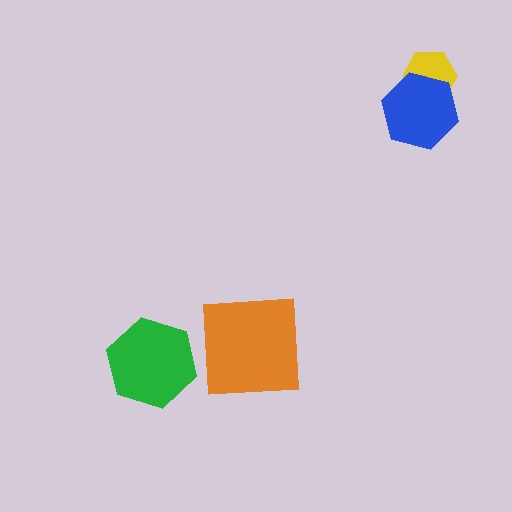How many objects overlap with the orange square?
0 objects overlap with the orange square.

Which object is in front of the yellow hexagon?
The blue hexagon is in front of the yellow hexagon.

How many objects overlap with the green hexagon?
0 objects overlap with the green hexagon.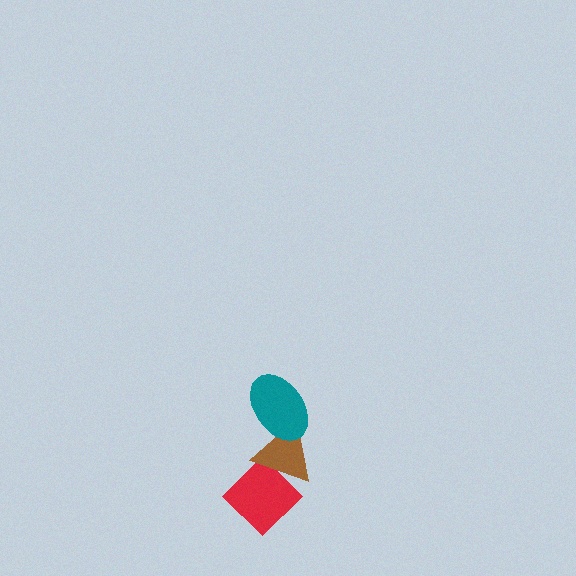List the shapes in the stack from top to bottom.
From top to bottom: the teal ellipse, the brown triangle, the red diamond.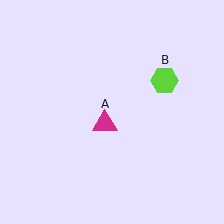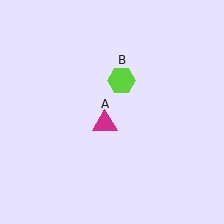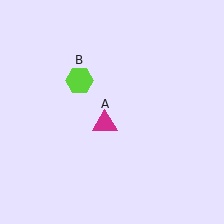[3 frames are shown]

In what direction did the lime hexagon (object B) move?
The lime hexagon (object B) moved left.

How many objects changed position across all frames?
1 object changed position: lime hexagon (object B).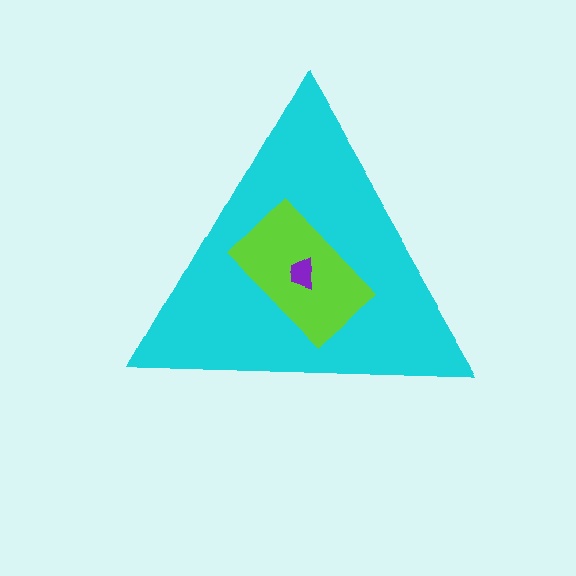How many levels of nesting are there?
3.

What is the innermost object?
The purple trapezoid.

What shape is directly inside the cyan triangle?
The lime rectangle.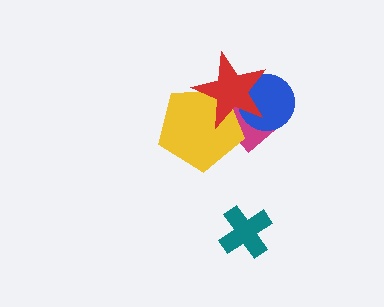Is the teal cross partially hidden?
No, no other shape covers it.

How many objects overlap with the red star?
3 objects overlap with the red star.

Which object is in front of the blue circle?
The red star is in front of the blue circle.